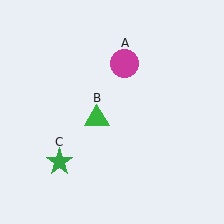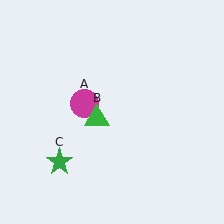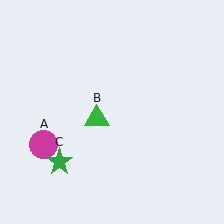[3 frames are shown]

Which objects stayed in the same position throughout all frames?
Green triangle (object B) and green star (object C) remained stationary.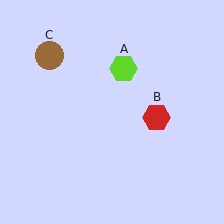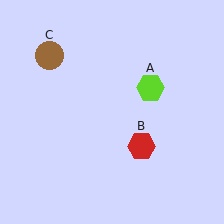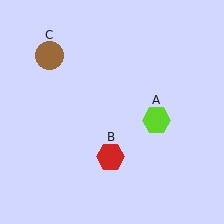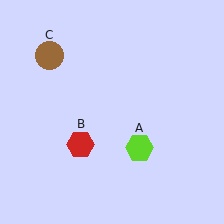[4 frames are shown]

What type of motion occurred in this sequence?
The lime hexagon (object A), red hexagon (object B) rotated clockwise around the center of the scene.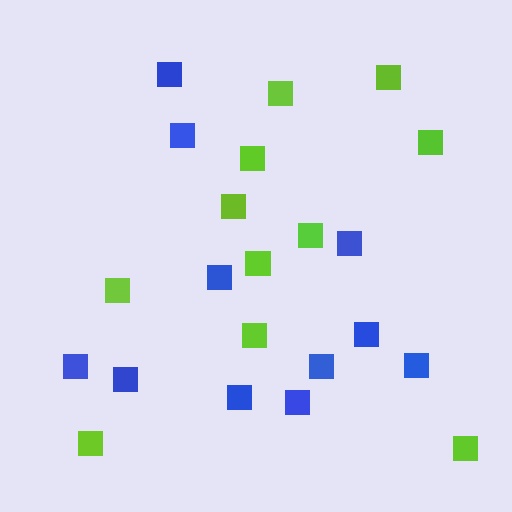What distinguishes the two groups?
There are 2 groups: one group of lime squares (11) and one group of blue squares (11).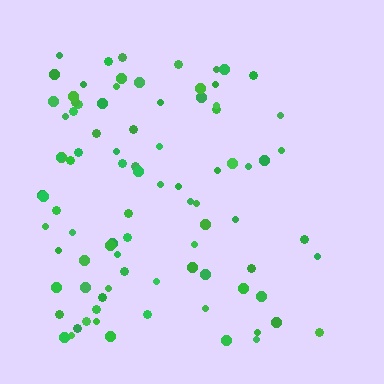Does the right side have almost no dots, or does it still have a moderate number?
Still a moderate number, just noticeably fewer than the left.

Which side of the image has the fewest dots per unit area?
The right.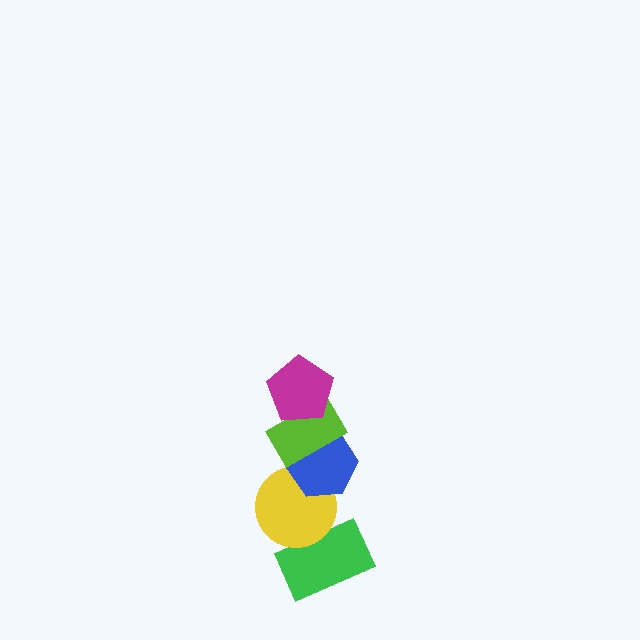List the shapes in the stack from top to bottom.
From top to bottom: the magenta pentagon, the lime rectangle, the blue hexagon, the yellow circle, the green rectangle.